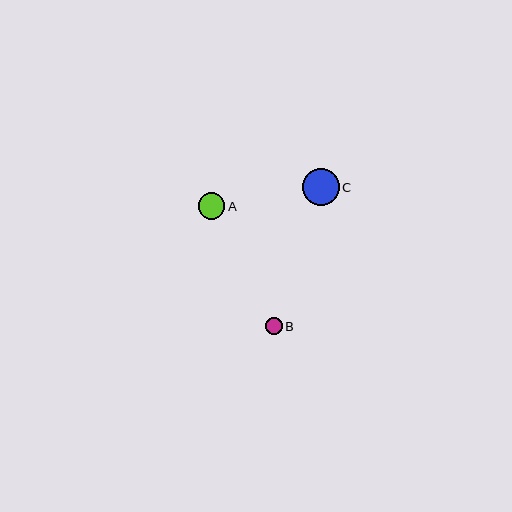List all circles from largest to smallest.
From largest to smallest: C, A, B.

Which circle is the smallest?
Circle B is the smallest with a size of approximately 17 pixels.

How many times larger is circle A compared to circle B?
Circle A is approximately 1.6 times the size of circle B.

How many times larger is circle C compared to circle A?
Circle C is approximately 1.4 times the size of circle A.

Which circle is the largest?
Circle C is the largest with a size of approximately 37 pixels.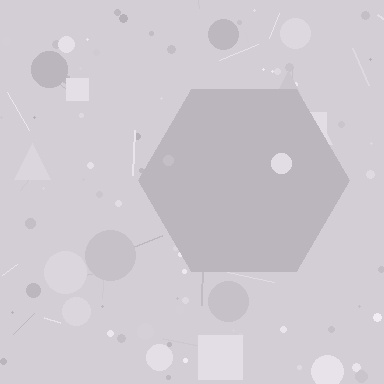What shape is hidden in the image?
A hexagon is hidden in the image.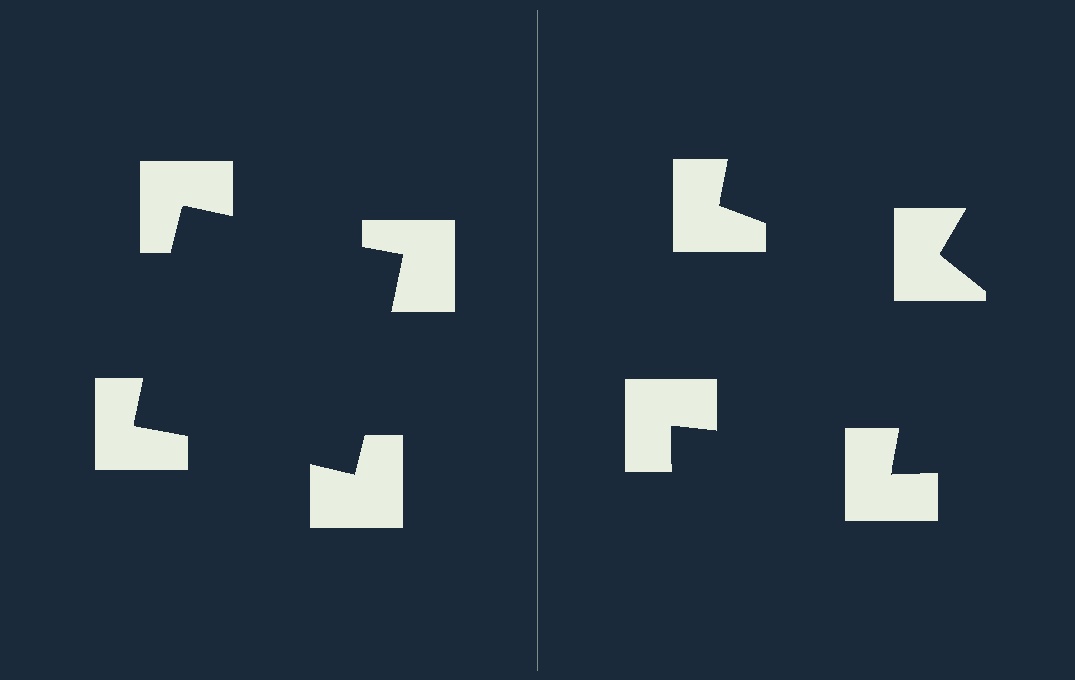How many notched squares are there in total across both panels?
8 — 4 on each side.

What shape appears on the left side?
An illusory square.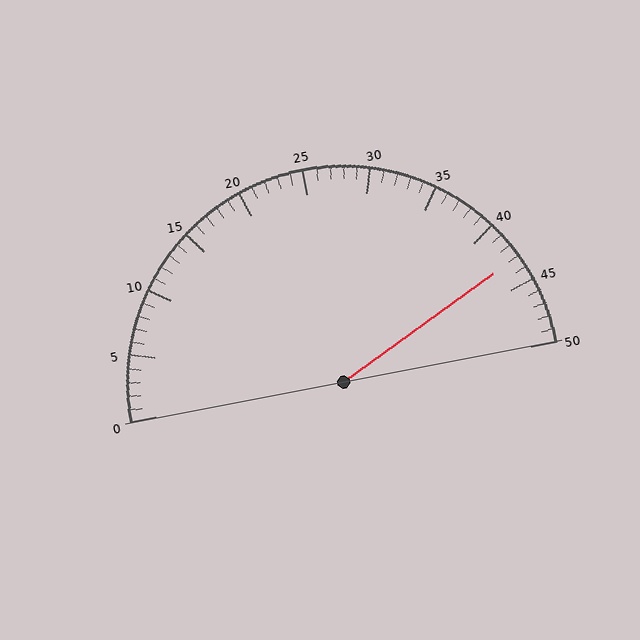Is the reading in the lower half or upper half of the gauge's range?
The reading is in the upper half of the range (0 to 50).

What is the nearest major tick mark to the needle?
The nearest major tick mark is 45.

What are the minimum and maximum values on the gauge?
The gauge ranges from 0 to 50.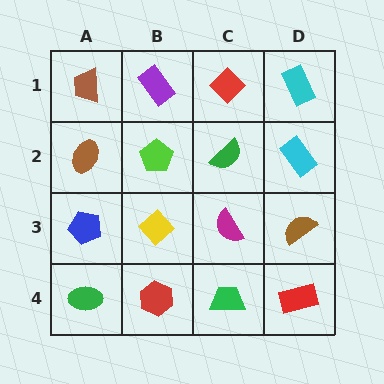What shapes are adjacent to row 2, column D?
A cyan rectangle (row 1, column D), a brown semicircle (row 3, column D), a green semicircle (row 2, column C).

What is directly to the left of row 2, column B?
A brown ellipse.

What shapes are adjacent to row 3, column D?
A cyan rectangle (row 2, column D), a red rectangle (row 4, column D), a magenta semicircle (row 3, column C).